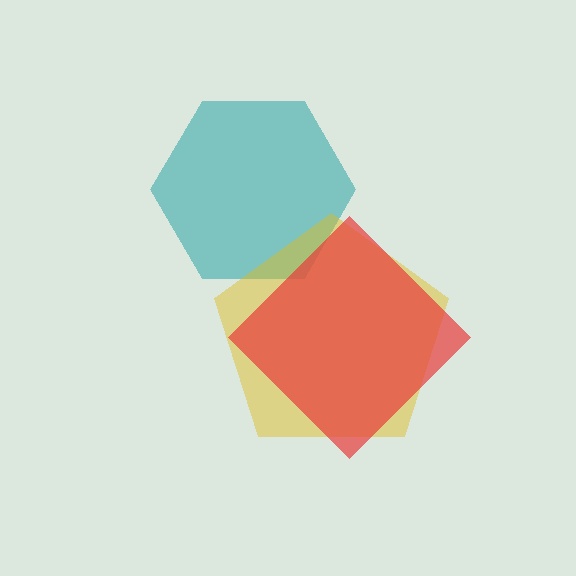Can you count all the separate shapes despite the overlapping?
Yes, there are 3 separate shapes.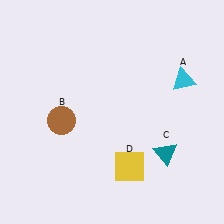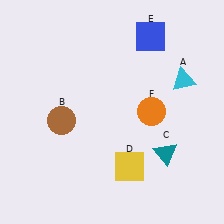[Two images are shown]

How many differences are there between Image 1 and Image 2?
There are 2 differences between the two images.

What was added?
A blue square (E), an orange circle (F) were added in Image 2.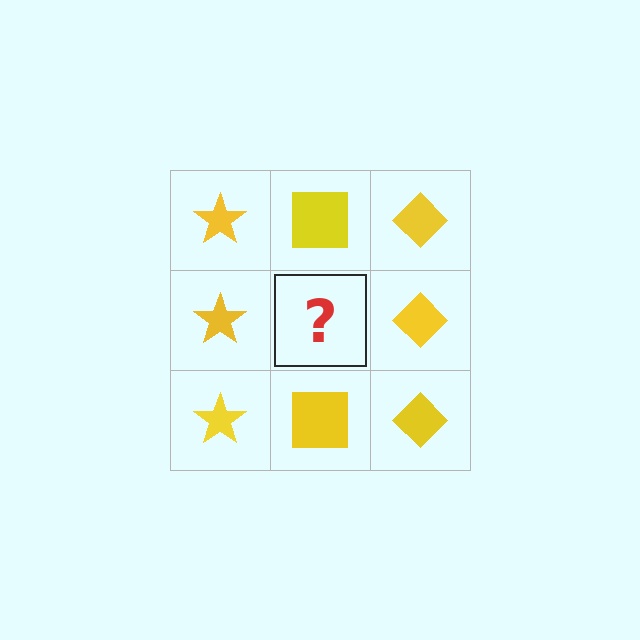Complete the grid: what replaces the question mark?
The question mark should be replaced with a yellow square.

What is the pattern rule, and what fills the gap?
The rule is that each column has a consistent shape. The gap should be filled with a yellow square.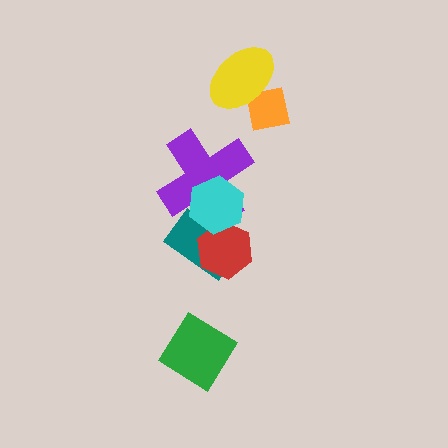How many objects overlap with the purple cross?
2 objects overlap with the purple cross.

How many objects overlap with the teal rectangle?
3 objects overlap with the teal rectangle.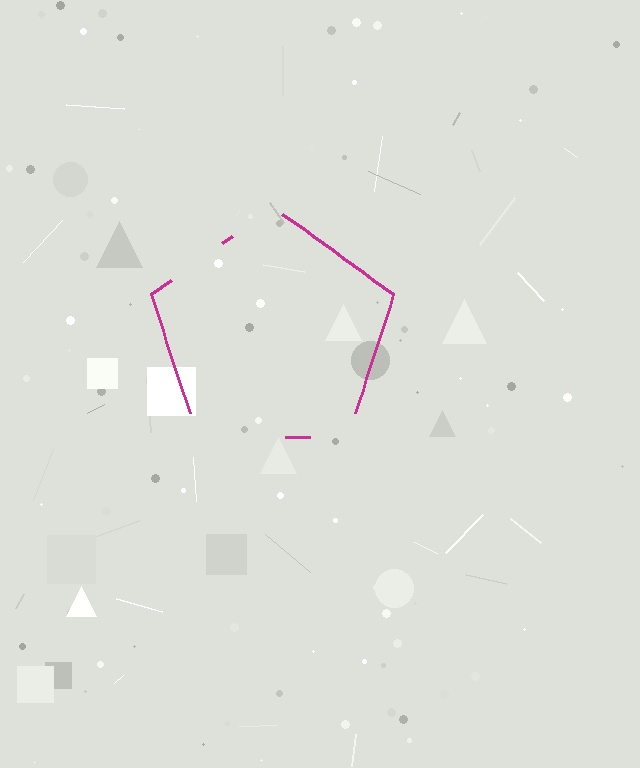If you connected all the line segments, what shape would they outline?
They would outline a pentagon.